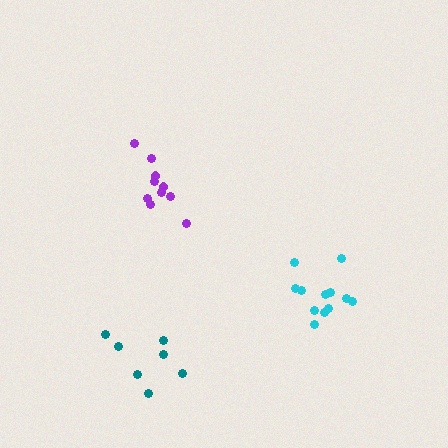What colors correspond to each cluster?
The clusters are colored: purple, cyan, teal.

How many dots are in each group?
Group 1: 10 dots, Group 2: 12 dots, Group 3: 7 dots (29 total).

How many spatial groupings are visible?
There are 3 spatial groupings.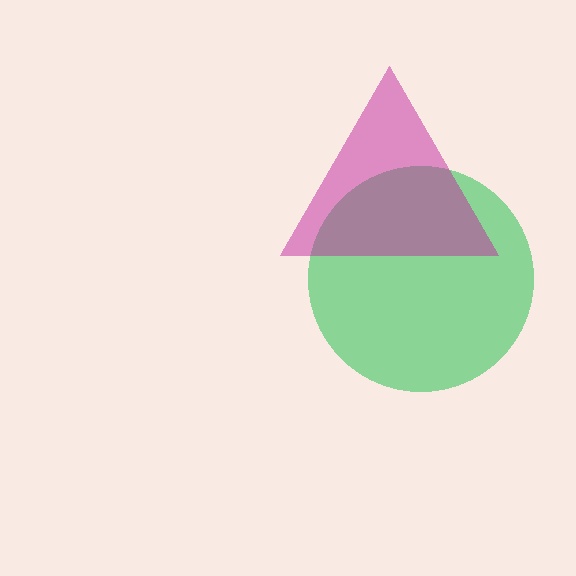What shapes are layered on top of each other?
The layered shapes are: a green circle, a magenta triangle.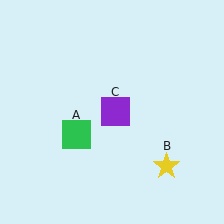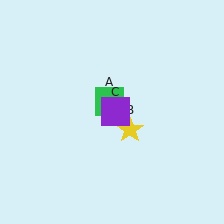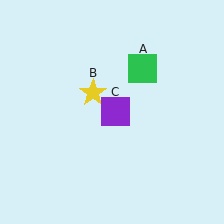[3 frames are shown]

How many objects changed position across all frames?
2 objects changed position: green square (object A), yellow star (object B).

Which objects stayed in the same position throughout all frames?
Purple square (object C) remained stationary.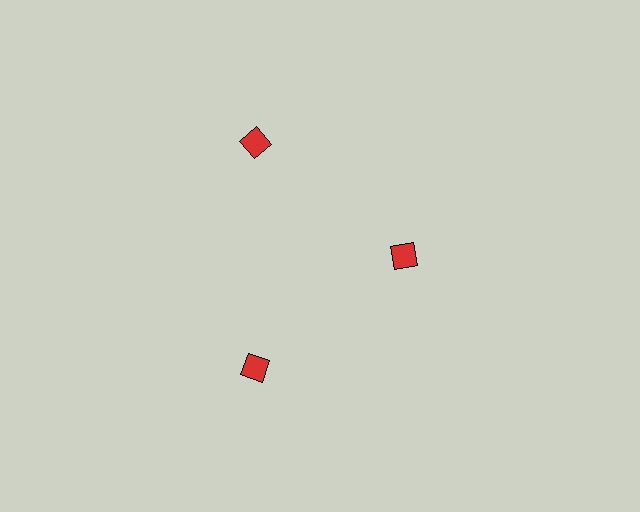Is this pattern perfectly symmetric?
No. The 3 red diamonds are arranged in a ring, but one element near the 3 o'clock position is pulled inward toward the center, breaking the 3-fold rotational symmetry.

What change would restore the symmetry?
The symmetry would be restored by moving it outward, back onto the ring so that all 3 diamonds sit at equal angles and equal distance from the center.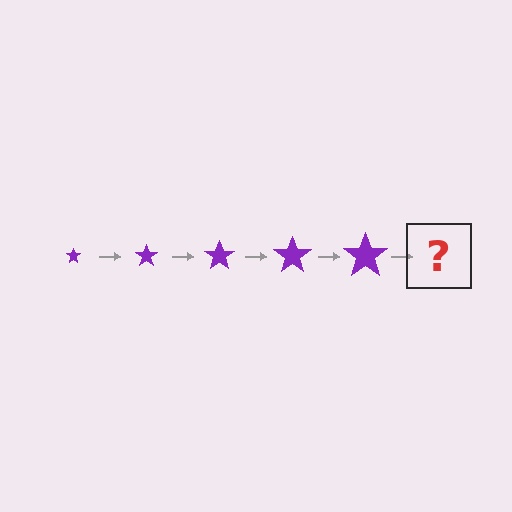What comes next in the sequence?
The next element should be a purple star, larger than the previous one.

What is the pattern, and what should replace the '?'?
The pattern is that the star gets progressively larger each step. The '?' should be a purple star, larger than the previous one.